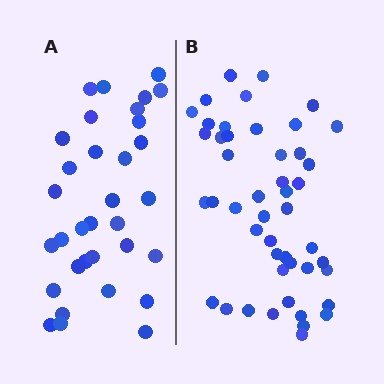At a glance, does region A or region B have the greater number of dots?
Region B (the right region) has more dots.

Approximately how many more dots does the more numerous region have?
Region B has approximately 15 more dots than region A.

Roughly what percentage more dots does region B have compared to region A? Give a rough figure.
About 40% more.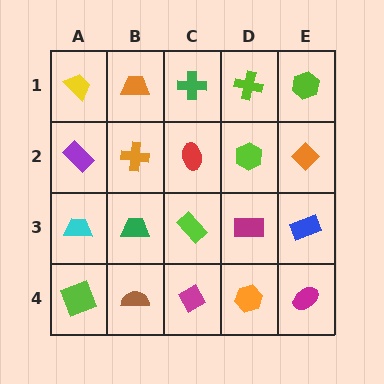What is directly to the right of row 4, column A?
A brown semicircle.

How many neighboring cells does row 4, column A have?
2.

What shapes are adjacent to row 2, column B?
An orange trapezoid (row 1, column B), a green trapezoid (row 3, column B), a purple rectangle (row 2, column A), a red ellipse (row 2, column C).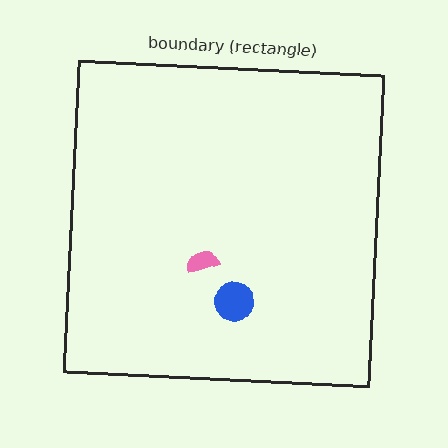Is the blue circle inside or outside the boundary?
Inside.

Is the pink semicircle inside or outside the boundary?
Inside.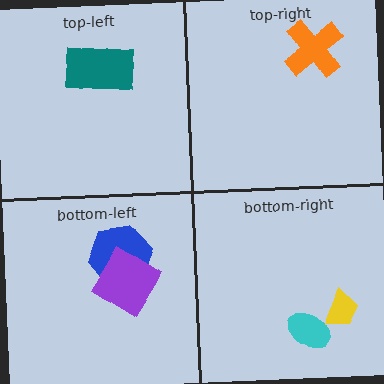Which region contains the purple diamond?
The bottom-left region.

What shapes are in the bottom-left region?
The blue hexagon, the purple diamond.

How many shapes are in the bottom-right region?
2.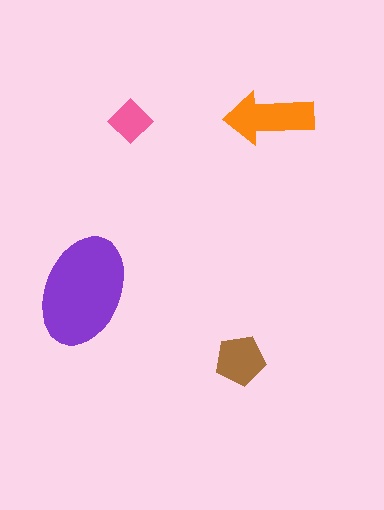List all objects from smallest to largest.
The pink diamond, the brown pentagon, the orange arrow, the purple ellipse.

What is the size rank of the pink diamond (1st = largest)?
4th.